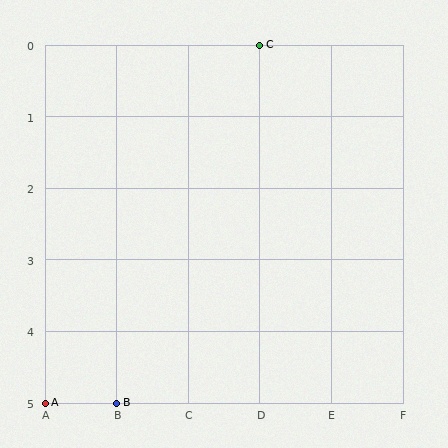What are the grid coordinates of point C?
Point C is at grid coordinates (D, 0).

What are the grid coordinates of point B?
Point B is at grid coordinates (B, 5).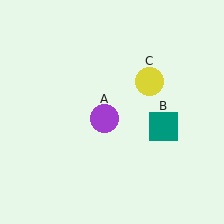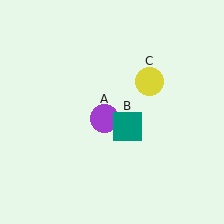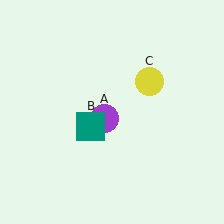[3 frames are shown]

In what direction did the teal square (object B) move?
The teal square (object B) moved left.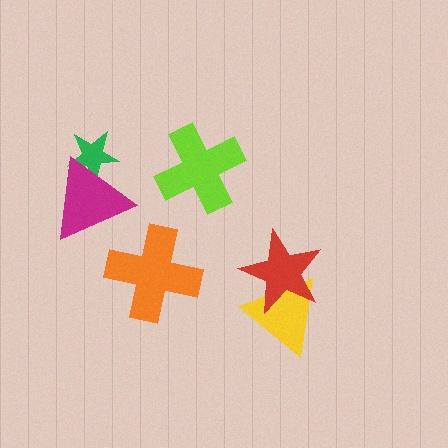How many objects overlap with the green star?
1 object overlaps with the green star.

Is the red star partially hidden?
No, no other shape covers it.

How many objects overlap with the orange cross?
0 objects overlap with the orange cross.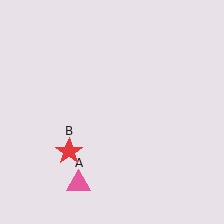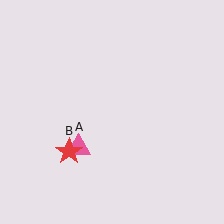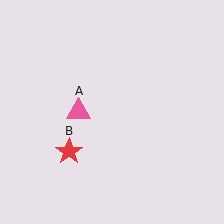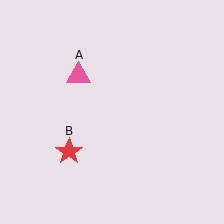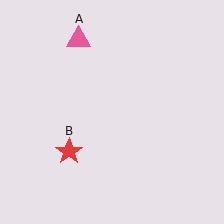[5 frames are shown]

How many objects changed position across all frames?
1 object changed position: pink triangle (object A).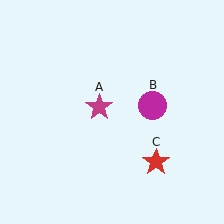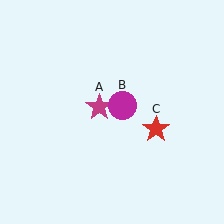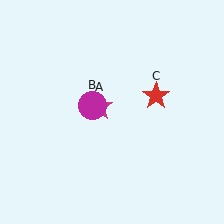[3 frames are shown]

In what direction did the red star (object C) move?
The red star (object C) moved up.